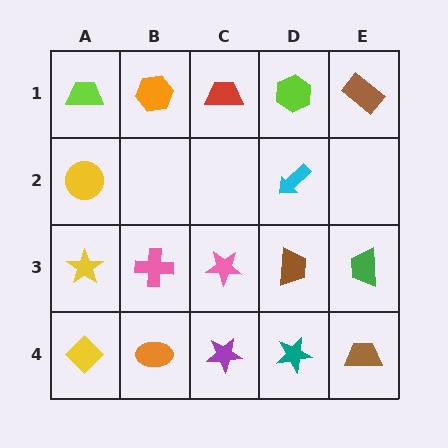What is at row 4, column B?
An orange ellipse.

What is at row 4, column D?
A teal star.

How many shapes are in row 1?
5 shapes.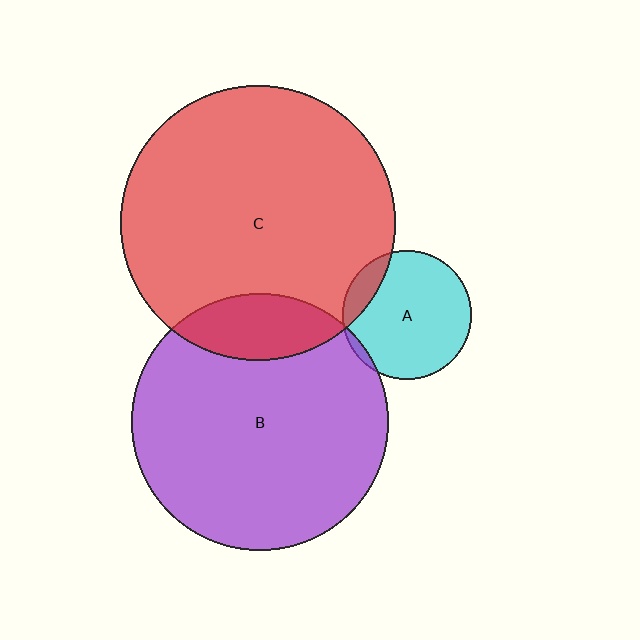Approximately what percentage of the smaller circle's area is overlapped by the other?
Approximately 15%.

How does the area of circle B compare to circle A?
Approximately 4.0 times.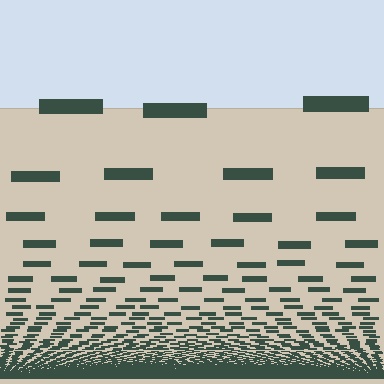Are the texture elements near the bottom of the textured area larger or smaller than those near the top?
Smaller. The gradient is inverted — elements near the bottom are smaller and denser.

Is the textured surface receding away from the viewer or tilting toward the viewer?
The surface appears to tilt toward the viewer. Texture elements get larger and sparser toward the top.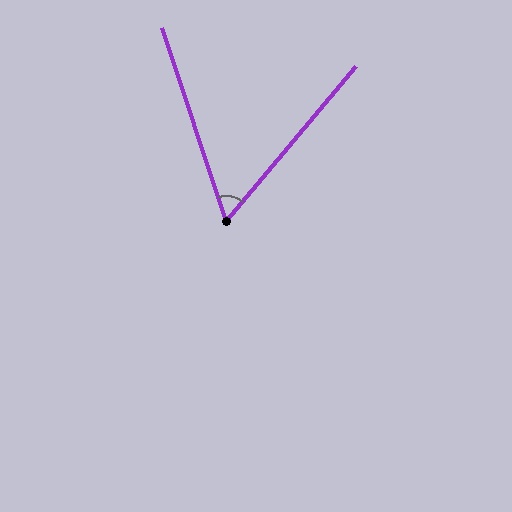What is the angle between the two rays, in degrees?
Approximately 58 degrees.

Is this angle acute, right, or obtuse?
It is acute.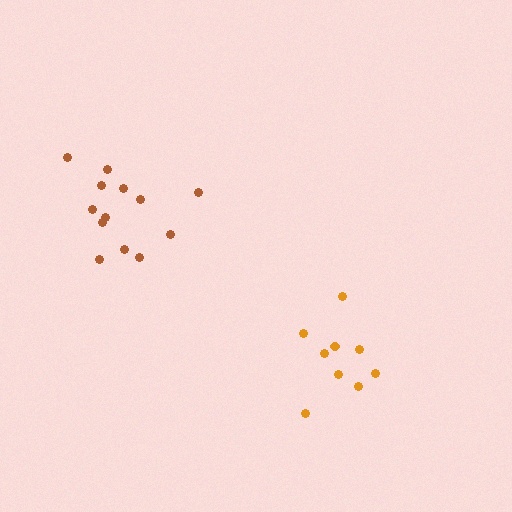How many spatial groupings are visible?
There are 2 spatial groupings.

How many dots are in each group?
Group 1: 13 dots, Group 2: 9 dots (22 total).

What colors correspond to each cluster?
The clusters are colored: brown, orange.